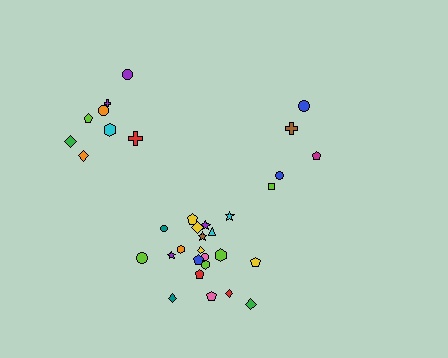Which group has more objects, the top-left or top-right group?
The top-left group.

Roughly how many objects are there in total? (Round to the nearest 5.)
Roughly 35 objects in total.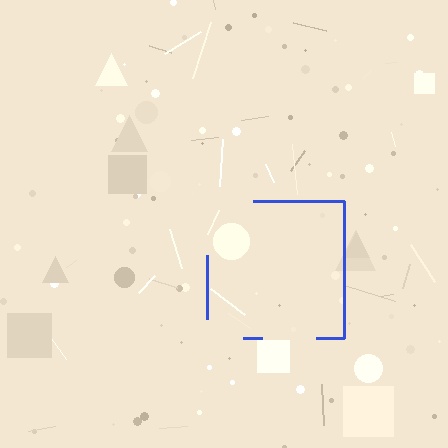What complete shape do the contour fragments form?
The contour fragments form a square.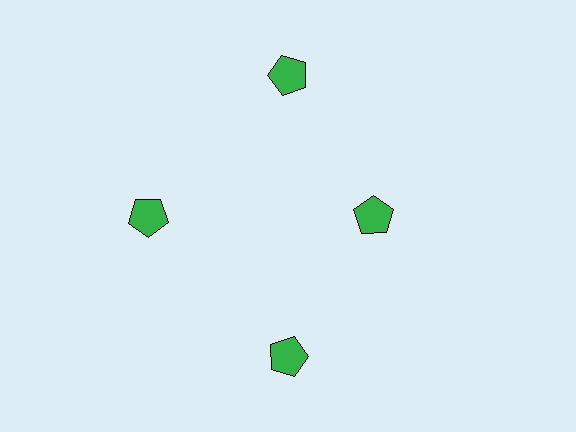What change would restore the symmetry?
The symmetry would be restored by moving it outward, back onto the ring so that all 4 pentagons sit at equal angles and equal distance from the center.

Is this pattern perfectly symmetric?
No. The 4 green pentagons are arranged in a ring, but one element near the 3 o'clock position is pulled inward toward the center, breaking the 4-fold rotational symmetry.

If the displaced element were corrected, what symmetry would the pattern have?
It would have 4-fold rotational symmetry — the pattern would map onto itself every 90 degrees.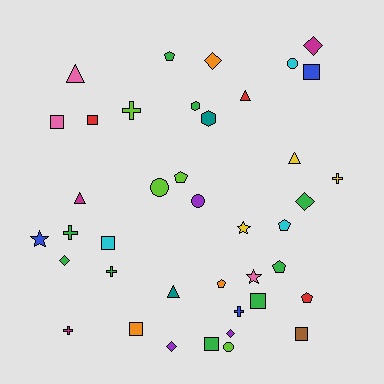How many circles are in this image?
There are 4 circles.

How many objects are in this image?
There are 40 objects.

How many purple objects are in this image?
There are 3 purple objects.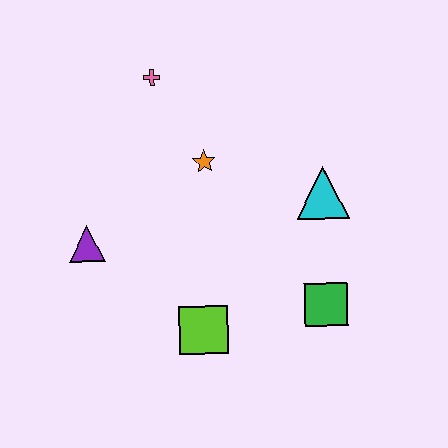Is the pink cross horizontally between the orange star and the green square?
No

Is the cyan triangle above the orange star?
No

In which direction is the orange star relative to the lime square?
The orange star is above the lime square.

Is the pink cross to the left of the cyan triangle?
Yes